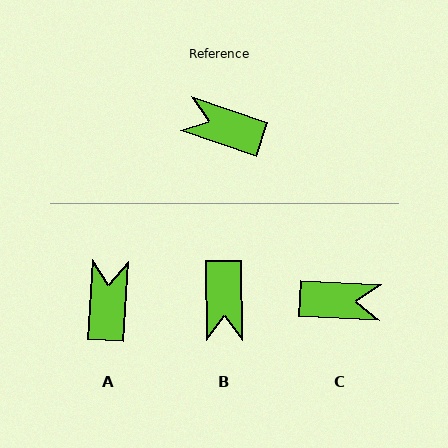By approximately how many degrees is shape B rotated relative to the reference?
Approximately 109 degrees counter-clockwise.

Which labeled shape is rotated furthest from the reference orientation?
C, about 164 degrees away.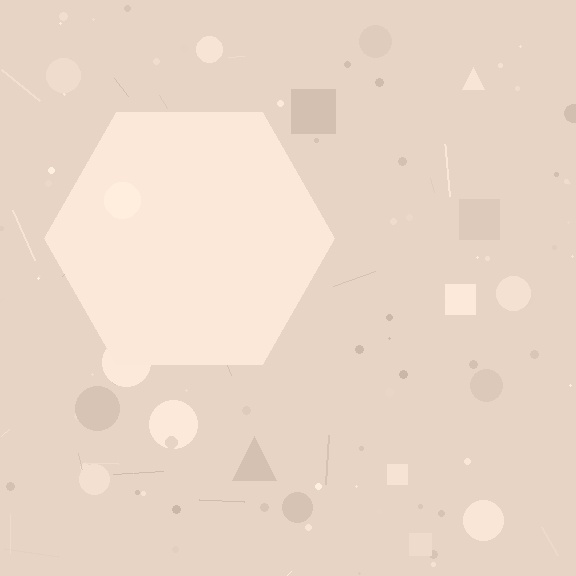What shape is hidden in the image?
A hexagon is hidden in the image.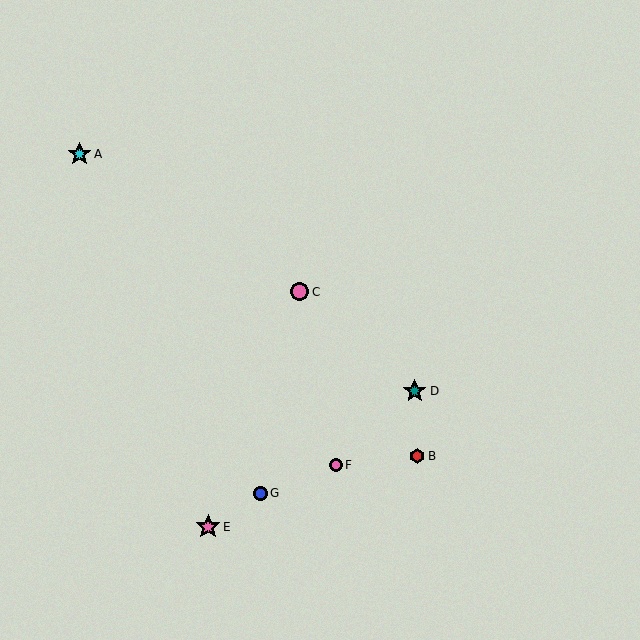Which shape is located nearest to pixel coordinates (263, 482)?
The blue circle (labeled G) at (261, 493) is nearest to that location.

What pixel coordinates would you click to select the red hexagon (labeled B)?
Click at (417, 456) to select the red hexagon B.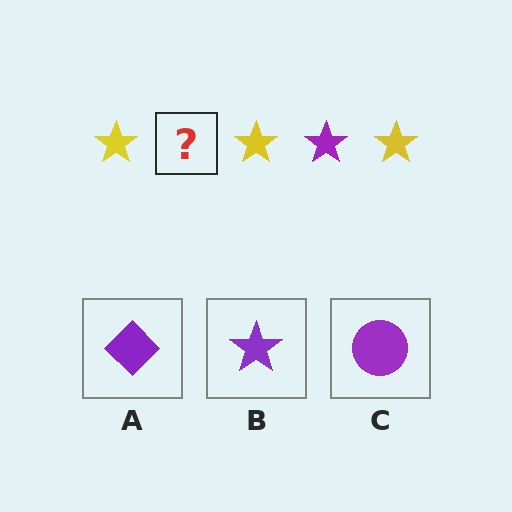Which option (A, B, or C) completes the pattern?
B.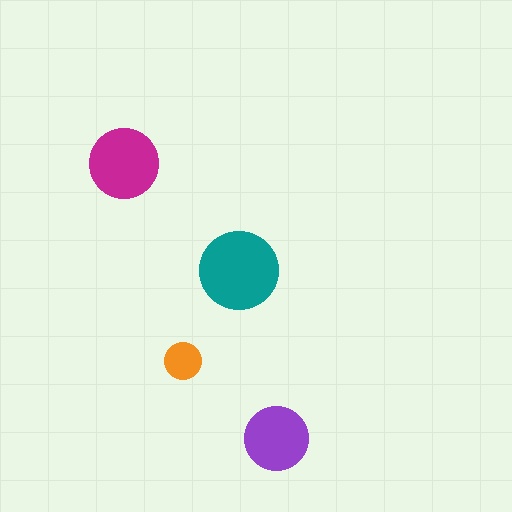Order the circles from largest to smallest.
the teal one, the magenta one, the purple one, the orange one.